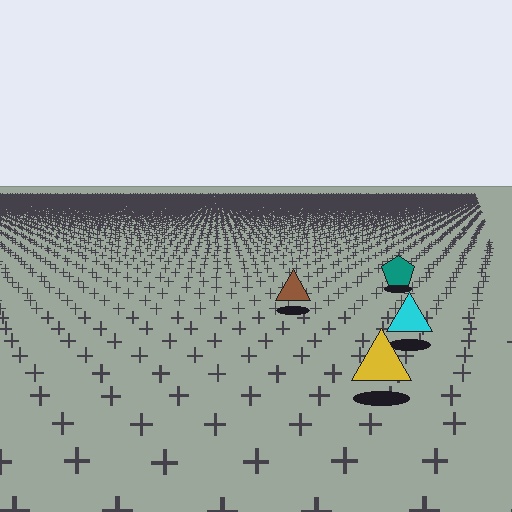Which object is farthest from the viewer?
The teal pentagon is farthest from the viewer. It appears smaller and the ground texture around it is denser.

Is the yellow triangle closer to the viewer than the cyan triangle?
Yes. The yellow triangle is closer — you can tell from the texture gradient: the ground texture is coarser near it.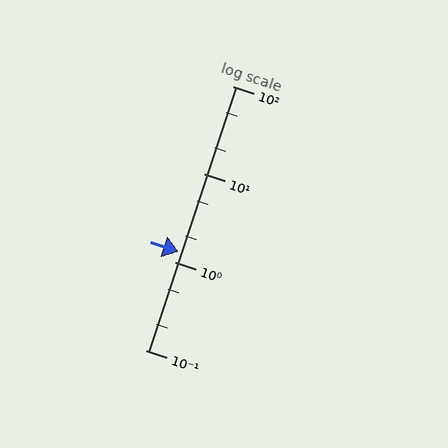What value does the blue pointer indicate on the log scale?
The pointer indicates approximately 1.3.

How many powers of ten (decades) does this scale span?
The scale spans 3 decades, from 0.1 to 100.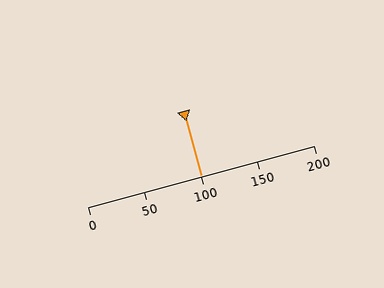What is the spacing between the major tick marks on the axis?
The major ticks are spaced 50 apart.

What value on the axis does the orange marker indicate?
The marker indicates approximately 100.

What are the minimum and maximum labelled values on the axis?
The axis runs from 0 to 200.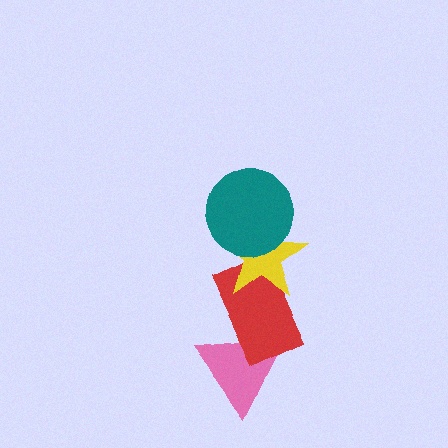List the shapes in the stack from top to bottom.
From top to bottom: the teal circle, the yellow star, the red rectangle, the pink triangle.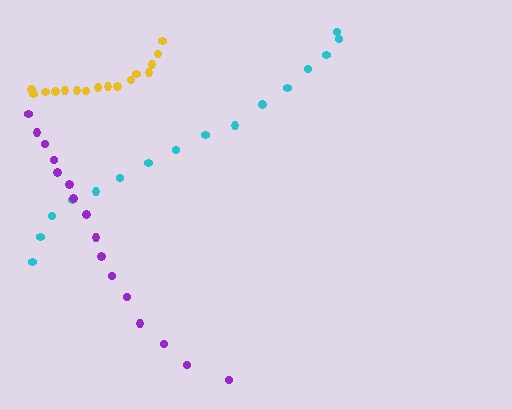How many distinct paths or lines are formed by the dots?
There are 3 distinct paths.